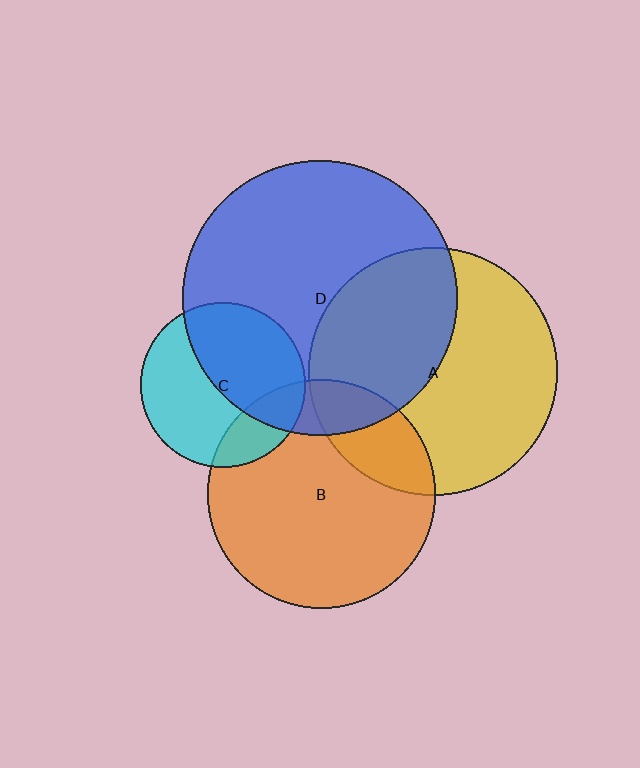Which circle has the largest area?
Circle D (blue).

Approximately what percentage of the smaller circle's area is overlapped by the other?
Approximately 20%.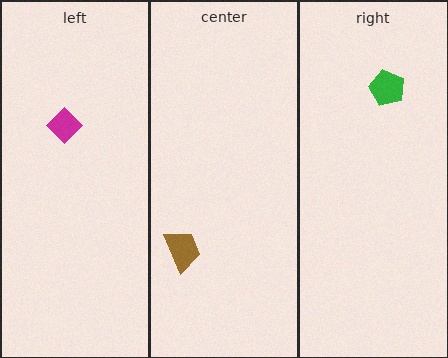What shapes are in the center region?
The brown trapezoid.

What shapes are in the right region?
The green pentagon.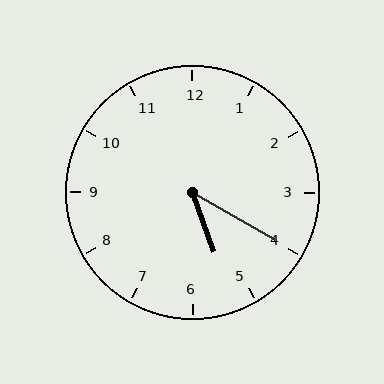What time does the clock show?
5:20.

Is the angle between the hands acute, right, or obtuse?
It is acute.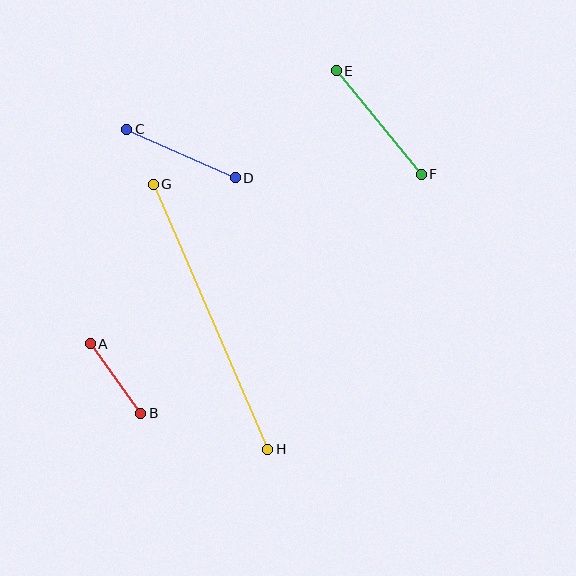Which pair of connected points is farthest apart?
Points G and H are farthest apart.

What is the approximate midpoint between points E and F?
The midpoint is at approximately (379, 123) pixels.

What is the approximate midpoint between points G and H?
The midpoint is at approximately (210, 317) pixels.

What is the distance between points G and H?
The distance is approximately 288 pixels.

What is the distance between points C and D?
The distance is approximately 119 pixels.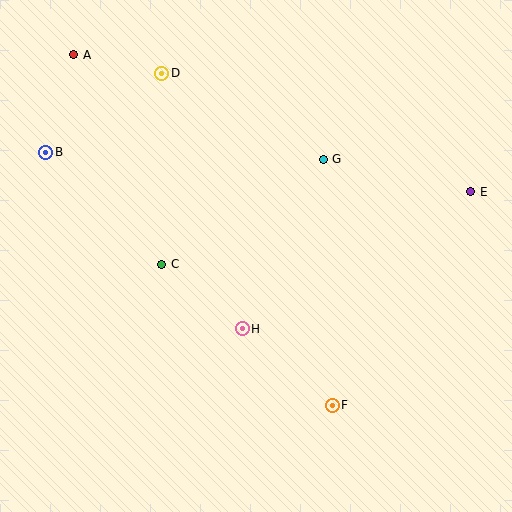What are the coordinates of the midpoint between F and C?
The midpoint between F and C is at (247, 335).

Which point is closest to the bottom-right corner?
Point F is closest to the bottom-right corner.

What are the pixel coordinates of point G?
Point G is at (323, 159).